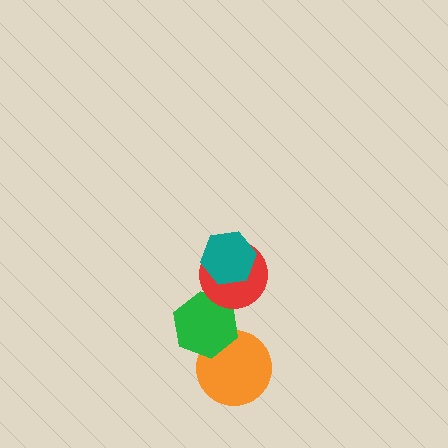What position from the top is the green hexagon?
The green hexagon is 3rd from the top.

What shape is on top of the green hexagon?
The red circle is on top of the green hexagon.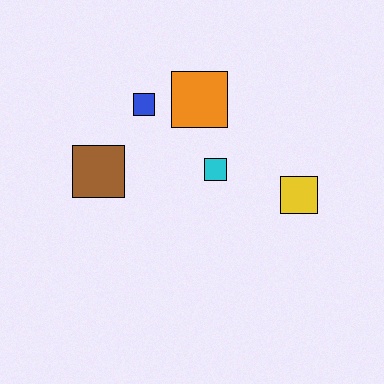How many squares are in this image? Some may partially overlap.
There are 5 squares.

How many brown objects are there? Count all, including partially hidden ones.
There is 1 brown object.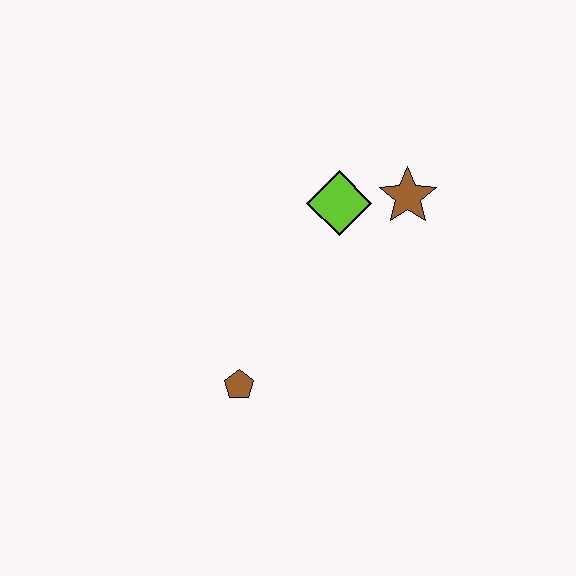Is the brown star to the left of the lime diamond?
No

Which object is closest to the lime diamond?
The brown star is closest to the lime diamond.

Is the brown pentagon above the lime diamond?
No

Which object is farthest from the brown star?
The brown pentagon is farthest from the brown star.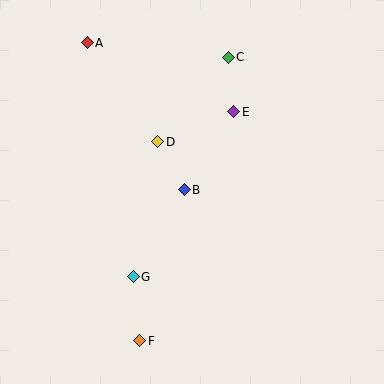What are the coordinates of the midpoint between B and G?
The midpoint between B and G is at (159, 233).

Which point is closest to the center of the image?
Point B at (184, 190) is closest to the center.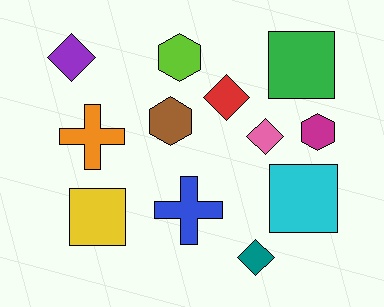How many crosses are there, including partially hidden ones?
There are 2 crosses.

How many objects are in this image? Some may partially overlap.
There are 12 objects.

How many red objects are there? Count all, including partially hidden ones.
There is 1 red object.